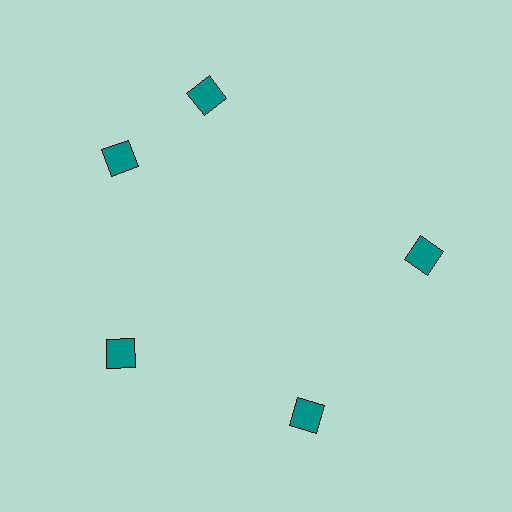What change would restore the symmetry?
The symmetry would be restored by rotating it back into even spacing with its neighbors so that all 5 diamonds sit at equal angles and equal distance from the center.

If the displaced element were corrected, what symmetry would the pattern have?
It would have 5-fold rotational symmetry — the pattern would map onto itself every 72 degrees.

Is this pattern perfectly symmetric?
No. The 5 teal diamonds are arranged in a ring, but one element near the 1 o'clock position is rotated out of alignment along the ring, breaking the 5-fold rotational symmetry.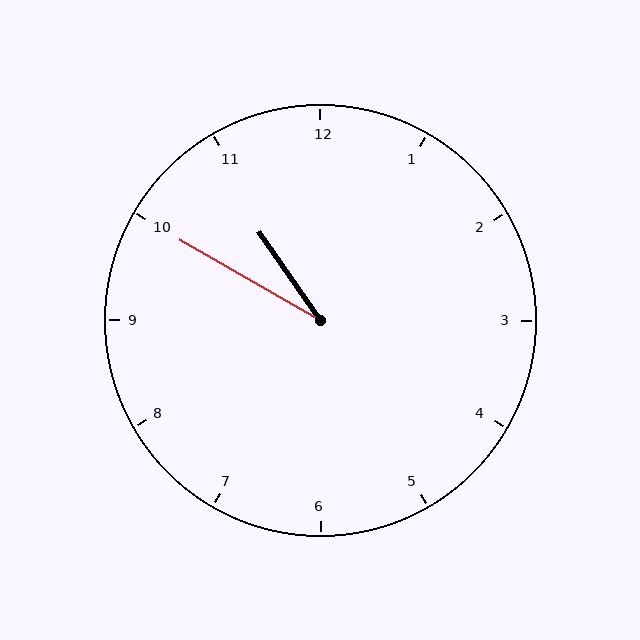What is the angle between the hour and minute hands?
Approximately 25 degrees.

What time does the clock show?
10:50.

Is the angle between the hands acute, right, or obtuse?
It is acute.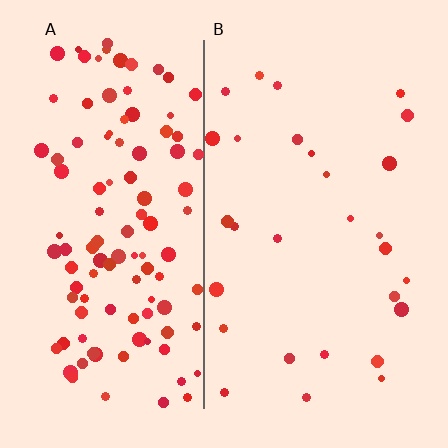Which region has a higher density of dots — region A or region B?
A (the left).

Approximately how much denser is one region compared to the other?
Approximately 3.8× — region A over region B.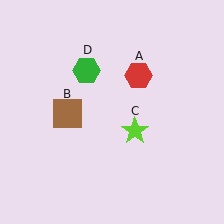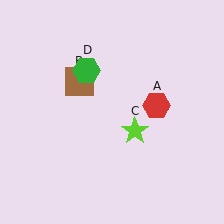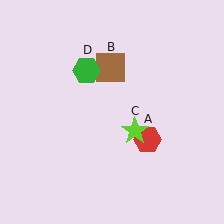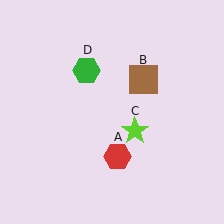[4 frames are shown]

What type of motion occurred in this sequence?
The red hexagon (object A), brown square (object B) rotated clockwise around the center of the scene.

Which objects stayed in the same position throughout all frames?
Lime star (object C) and green hexagon (object D) remained stationary.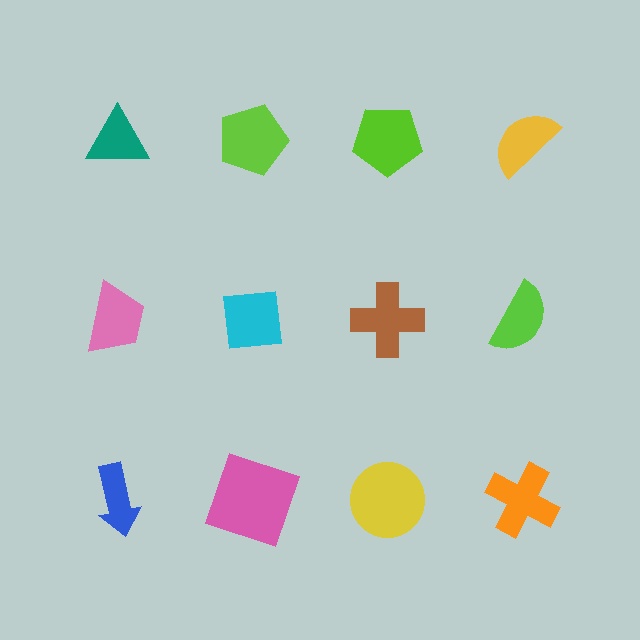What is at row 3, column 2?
A pink square.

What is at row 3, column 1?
A blue arrow.